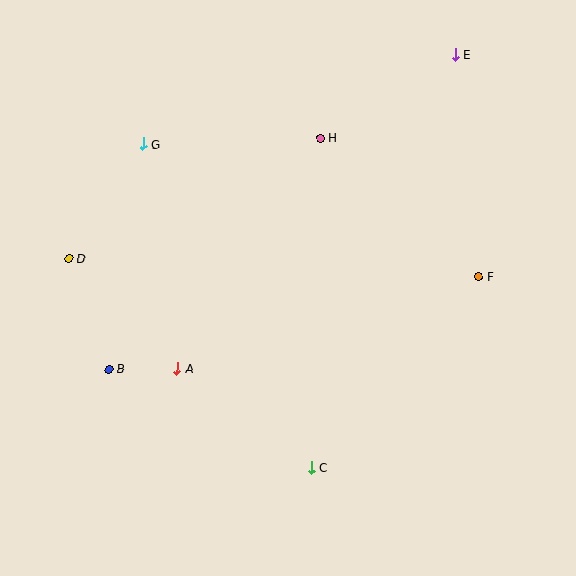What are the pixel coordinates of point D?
Point D is at (69, 259).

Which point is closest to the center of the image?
Point A at (177, 369) is closest to the center.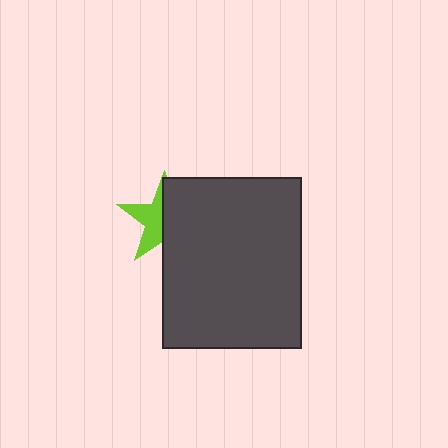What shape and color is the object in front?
The object in front is a dark gray rectangle.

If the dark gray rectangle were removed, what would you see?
You would see the complete lime star.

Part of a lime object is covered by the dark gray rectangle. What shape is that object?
It is a star.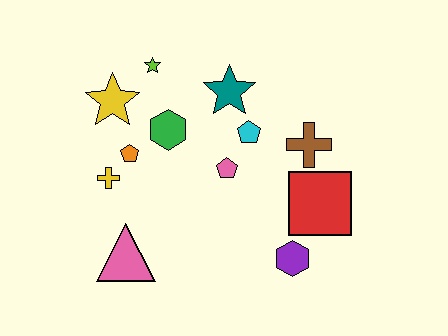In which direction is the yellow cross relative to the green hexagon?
The yellow cross is to the left of the green hexagon.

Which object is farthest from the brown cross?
The pink triangle is farthest from the brown cross.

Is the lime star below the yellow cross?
No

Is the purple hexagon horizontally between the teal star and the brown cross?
Yes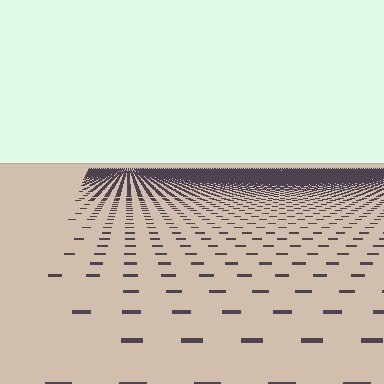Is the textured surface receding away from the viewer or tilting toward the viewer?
The surface is receding away from the viewer. Texture elements get smaller and denser toward the top.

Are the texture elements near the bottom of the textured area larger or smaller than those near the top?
Larger. Near the bottom, elements are closer to the viewer and appear at a bigger on-screen size.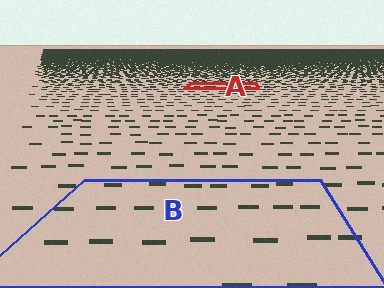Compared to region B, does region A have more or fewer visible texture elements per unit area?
Region A has more texture elements per unit area — they are packed more densely because it is farther away.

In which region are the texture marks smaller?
The texture marks are smaller in region A, because it is farther away.